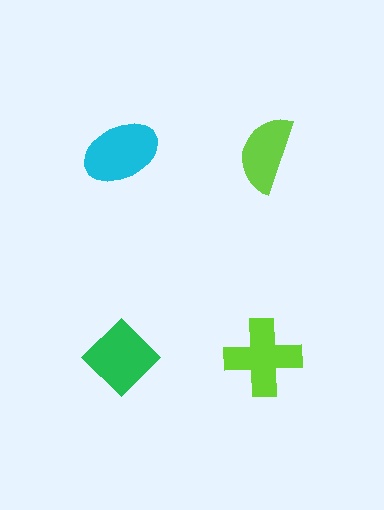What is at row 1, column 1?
A cyan ellipse.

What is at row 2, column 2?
A lime cross.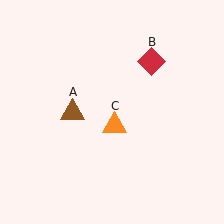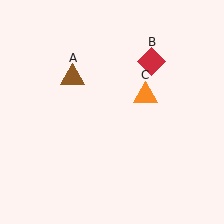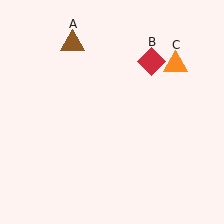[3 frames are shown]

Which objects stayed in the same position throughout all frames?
Red diamond (object B) remained stationary.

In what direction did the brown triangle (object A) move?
The brown triangle (object A) moved up.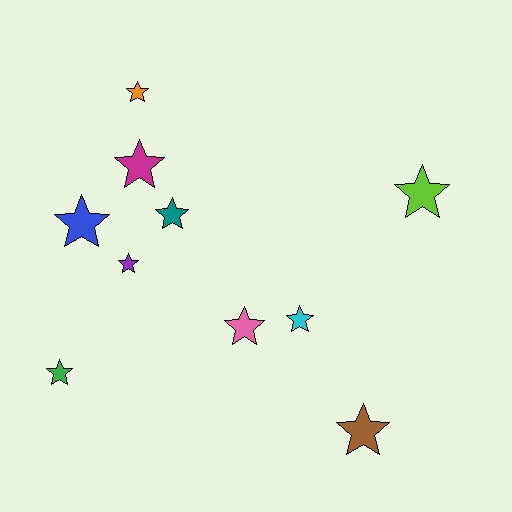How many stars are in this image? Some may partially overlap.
There are 10 stars.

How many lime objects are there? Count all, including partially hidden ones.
There is 1 lime object.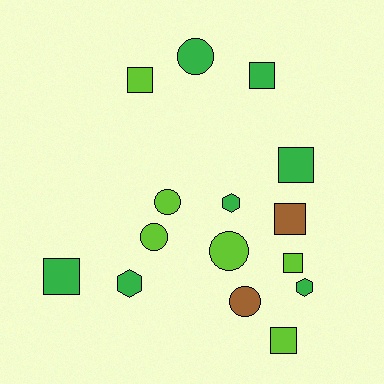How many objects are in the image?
There are 15 objects.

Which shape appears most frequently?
Square, with 7 objects.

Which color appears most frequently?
Green, with 7 objects.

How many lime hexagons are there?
There are no lime hexagons.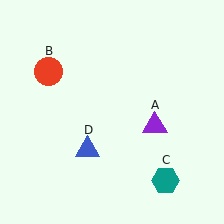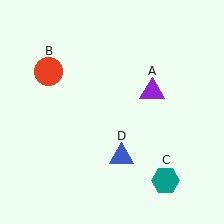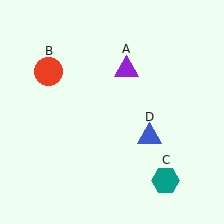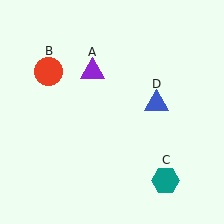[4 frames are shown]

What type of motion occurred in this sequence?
The purple triangle (object A), blue triangle (object D) rotated counterclockwise around the center of the scene.